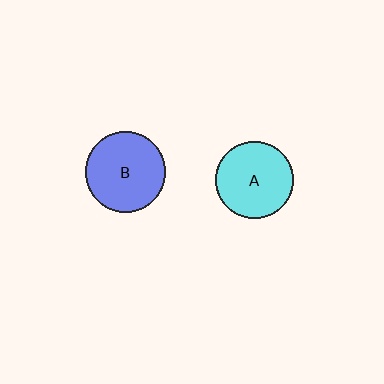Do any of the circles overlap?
No, none of the circles overlap.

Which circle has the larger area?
Circle B (blue).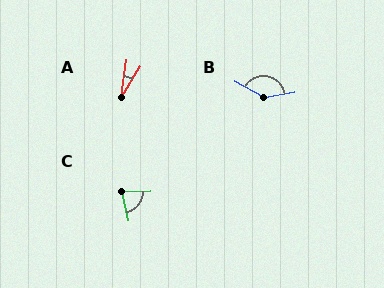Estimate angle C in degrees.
Approximately 77 degrees.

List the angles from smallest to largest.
A (23°), C (77°), B (141°).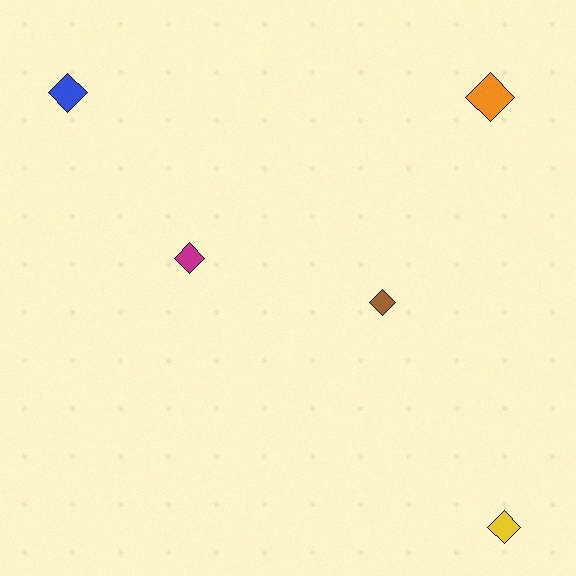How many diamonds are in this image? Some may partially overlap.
There are 5 diamonds.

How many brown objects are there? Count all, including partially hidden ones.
There is 1 brown object.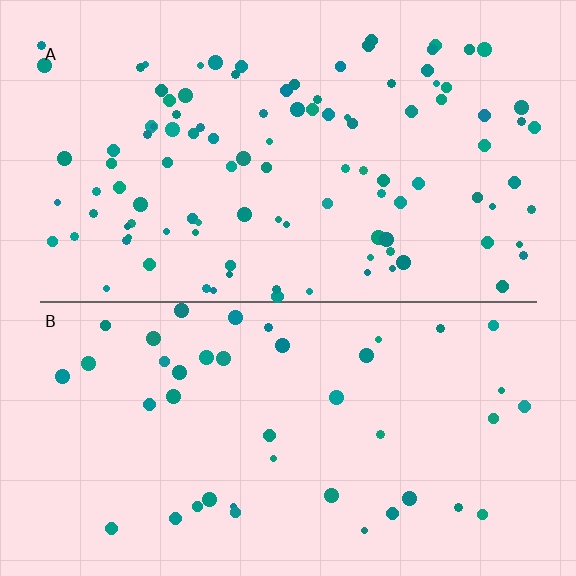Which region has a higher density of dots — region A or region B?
A (the top).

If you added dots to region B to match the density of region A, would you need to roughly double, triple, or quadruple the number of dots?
Approximately double.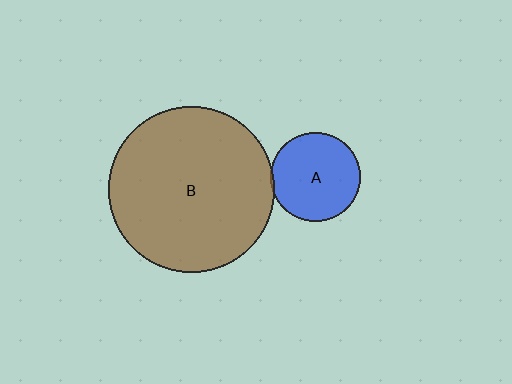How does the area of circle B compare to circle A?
Approximately 3.4 times.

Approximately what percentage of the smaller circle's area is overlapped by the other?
Approximately 5%.